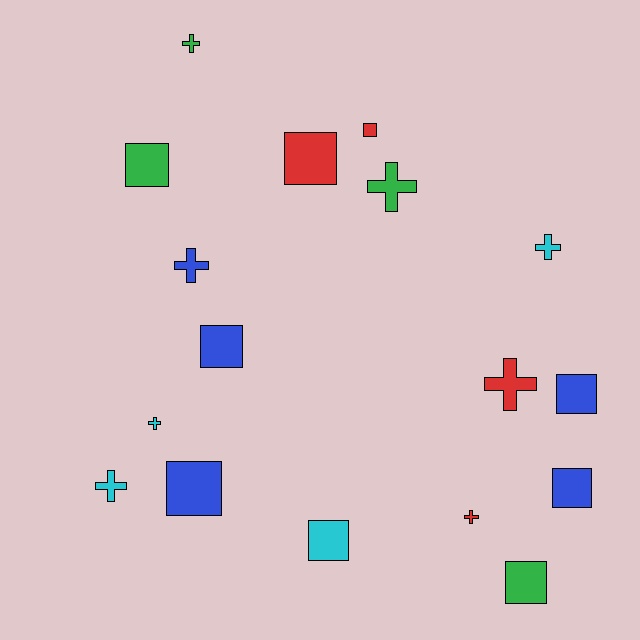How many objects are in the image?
There are 17 objects.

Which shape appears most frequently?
Square, with 9 objects.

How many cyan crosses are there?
There are 3 cyan crosses.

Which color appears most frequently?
Blue, with 5 objects.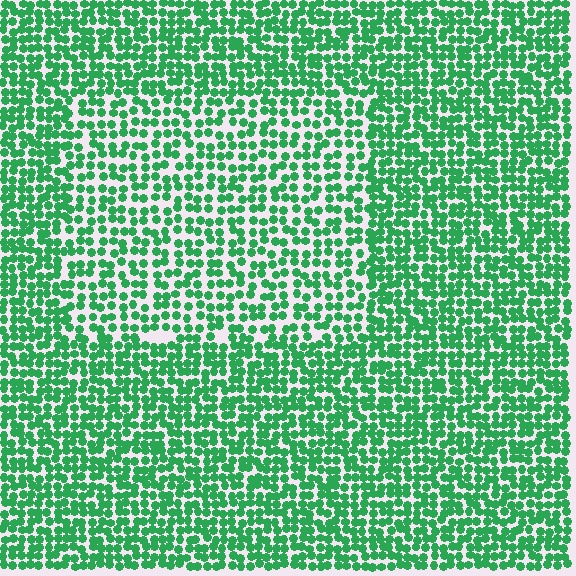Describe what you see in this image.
The image contains small green elements arranged at two different densities. A rectangle-shaped region is visible where the elements are less densely packed than the surrounding area.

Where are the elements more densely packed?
The elements are more densely packed outside the rectangle boundary.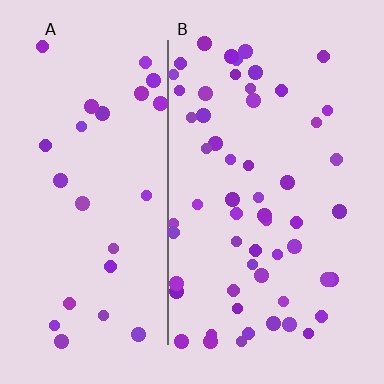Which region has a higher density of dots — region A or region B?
B (the right).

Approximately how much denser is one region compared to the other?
Approximately 2.1× — region B over region A.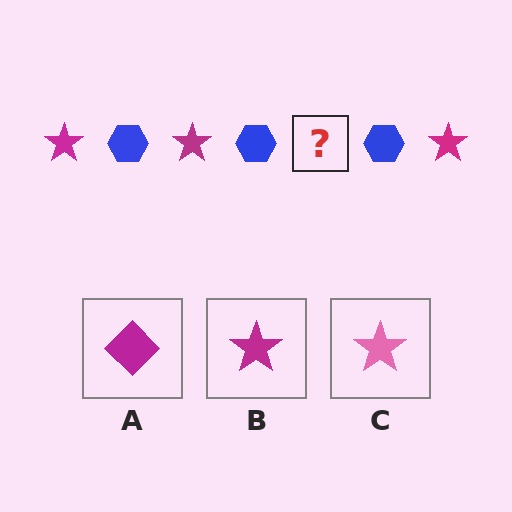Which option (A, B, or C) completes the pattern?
B.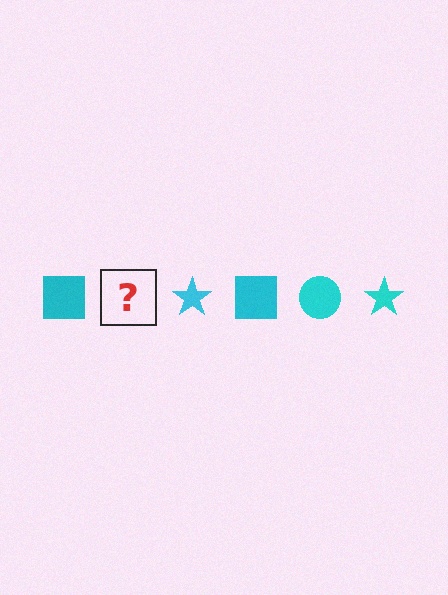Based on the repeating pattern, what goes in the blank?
The blank should be a cyan circle.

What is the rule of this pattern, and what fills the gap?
The rule is that the pattern cycles through square, circle, star shapes in cyan. The gap should be filled with a cyan circle.